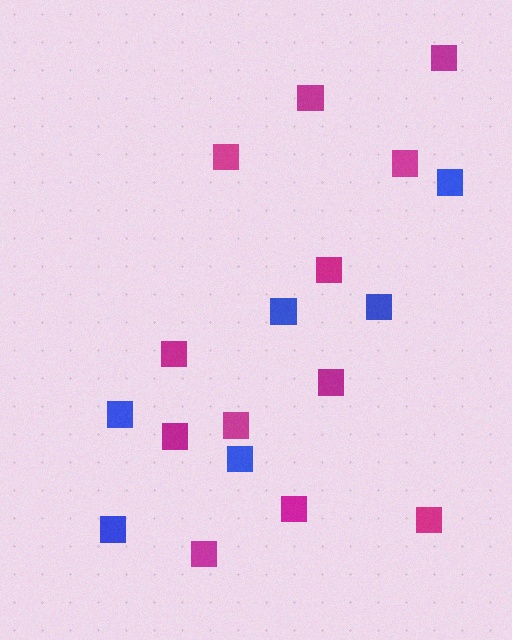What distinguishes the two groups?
There are 2 groups: one group of blue squares (6) and one group of magenta squares (12).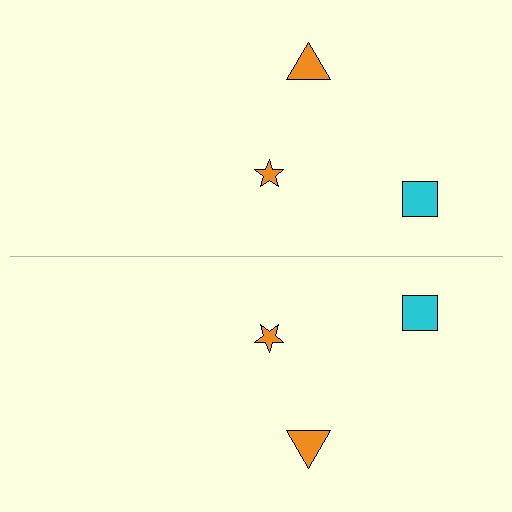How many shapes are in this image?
There are 6 shapes in this image.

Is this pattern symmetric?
Yes, this pattern has bilateral (reflection) symmetry.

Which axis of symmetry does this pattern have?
The pattern has a horizontal axis of symmetry running through the center of the image.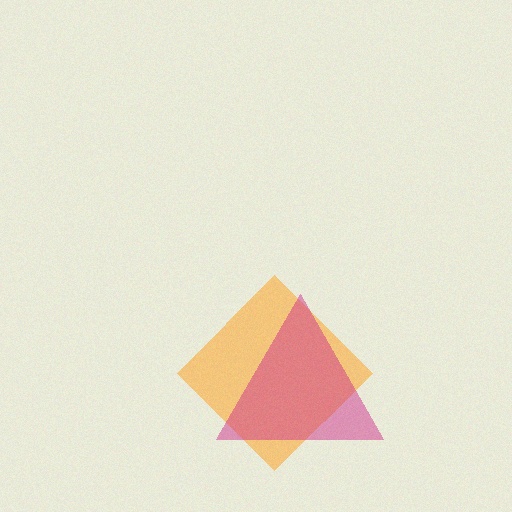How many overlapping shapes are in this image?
There are 2 overlapping shapes in the image.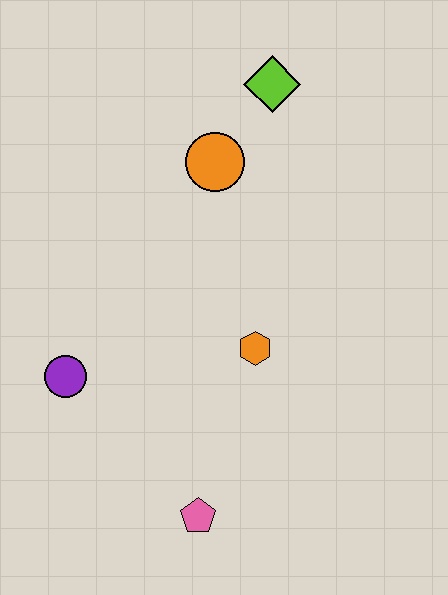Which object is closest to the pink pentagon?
The orange hexagon is closest to the pink pentagon.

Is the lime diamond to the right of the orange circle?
Yes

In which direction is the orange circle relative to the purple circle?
The orange circle is above the purple circle.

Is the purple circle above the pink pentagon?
Yes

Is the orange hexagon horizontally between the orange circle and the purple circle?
No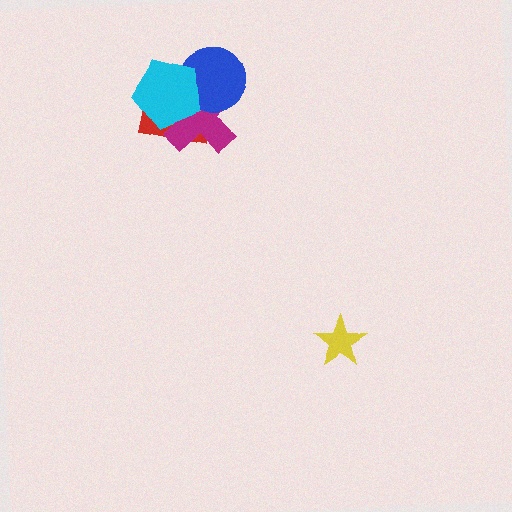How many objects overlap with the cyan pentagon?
3 objects overlap with the cyan pentagon.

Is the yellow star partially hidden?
No, no other shape covers it.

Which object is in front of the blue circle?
The cyan pentagon is in front of the blue circle.